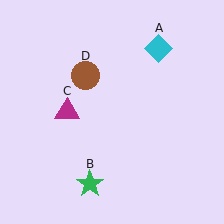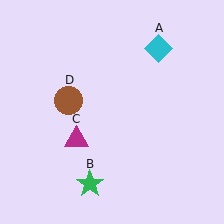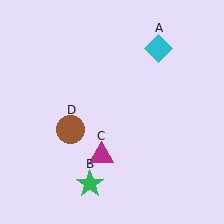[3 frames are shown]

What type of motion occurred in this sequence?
The magenta triangle (object C), brown circle (object D) rotated counterclockwise around the center of the scene.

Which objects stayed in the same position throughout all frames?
Cyan diamond (object A) and green star (object B) remained stationary.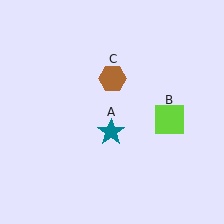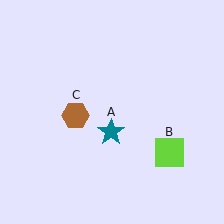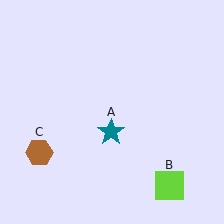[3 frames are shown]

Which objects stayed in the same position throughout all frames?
Teal star (object A) remained stationary.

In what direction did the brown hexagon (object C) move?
The brown hexagon (object C) moved down and to the left.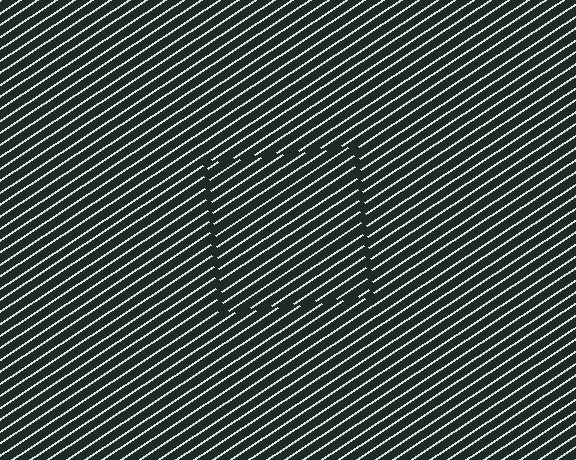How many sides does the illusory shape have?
4 sides — the line-ends trace a square.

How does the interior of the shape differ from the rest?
The interior of the shape contains the same grating, shifted by half a period — the contour is defined by the phase discontinuity where line-ends from the inner and outer gratings abut.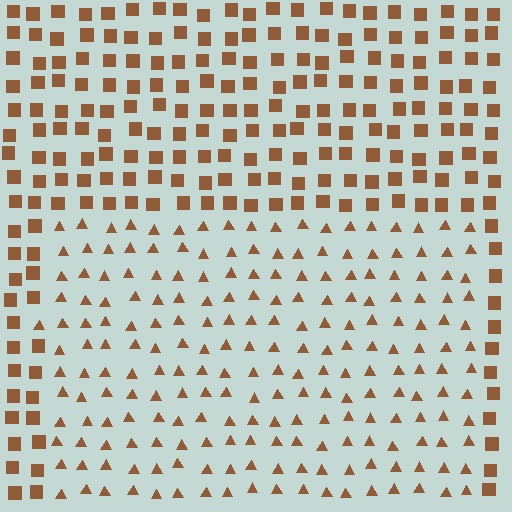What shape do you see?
I see a rectangle.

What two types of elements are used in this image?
The image uses triangles inside the rectangle region and squares outside it.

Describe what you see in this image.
The image is filled with small brown elements arranged in a uniform grid. A rectangle-shaped region contains triangles, while the surrounding area contains squares. The boundary is defined purely by the change in element shape.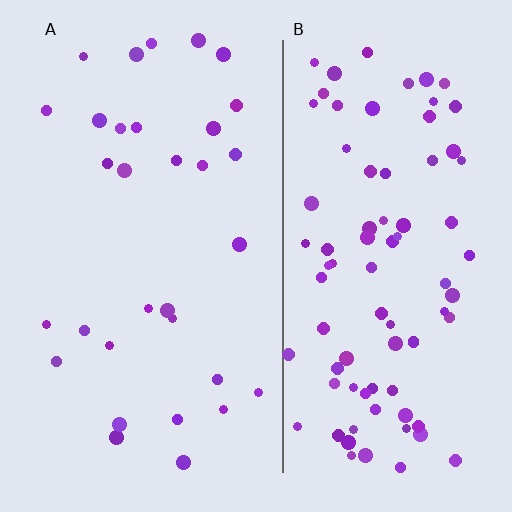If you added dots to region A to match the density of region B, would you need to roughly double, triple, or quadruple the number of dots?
Approximately triple.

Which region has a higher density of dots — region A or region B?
B (the right).